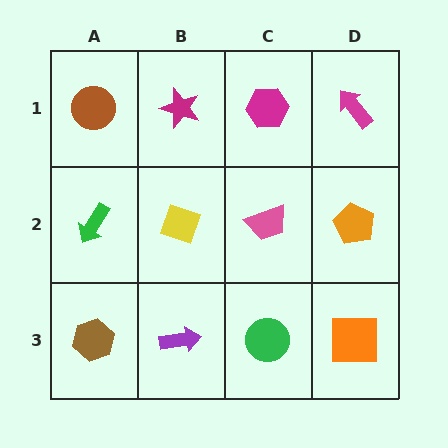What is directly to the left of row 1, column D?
A magenta hexagon.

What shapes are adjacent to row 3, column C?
A pink trapezoid (row 2, column C), a purple arrow (row 3, column B), an orange square (row 3, column D).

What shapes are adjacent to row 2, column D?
A magenta arrow (row 1, column D), an orange square (row 3, column D), a pink trapezoid (row 2, column C).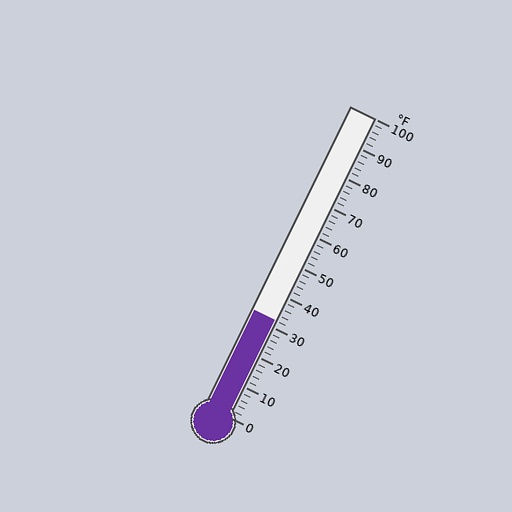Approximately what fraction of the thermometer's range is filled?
The thermometer is filled to approximately 30% of its range.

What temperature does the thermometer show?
The thermometer shows approximately 32°F.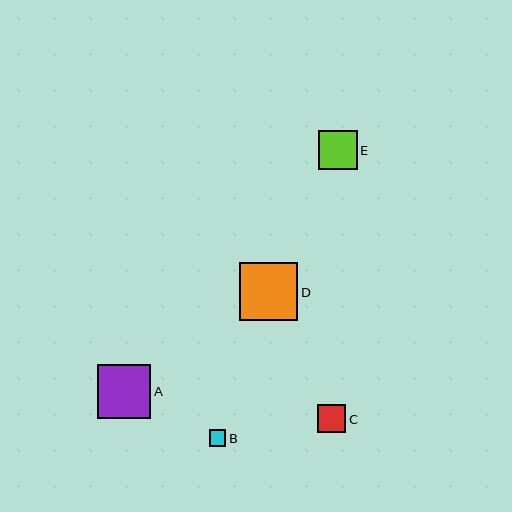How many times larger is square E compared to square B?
Square E is approximately 2.3 times the size of square B.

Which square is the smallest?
Square B is the smallest with a size of approximately 17 pixels.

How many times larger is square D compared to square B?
Square D is approximately 3.5 times the size of square B.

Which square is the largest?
Square D is the largest with a size of approximately 58 pixels.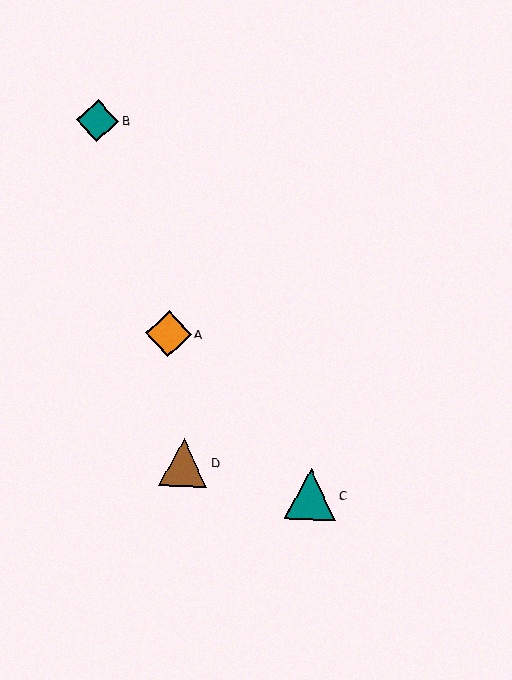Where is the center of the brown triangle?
The center of the brown triangle is at (183, 463).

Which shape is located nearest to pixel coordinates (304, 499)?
The teal triangle (labeled C) at (311, 494) is nearest to that location.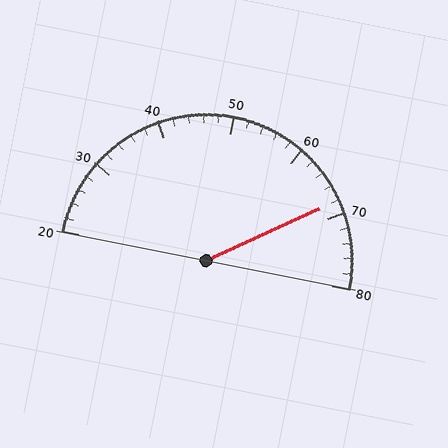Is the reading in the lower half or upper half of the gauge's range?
The reading is in the upper half of the range (20 to 80).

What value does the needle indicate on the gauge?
The needle indicates approximately 68.